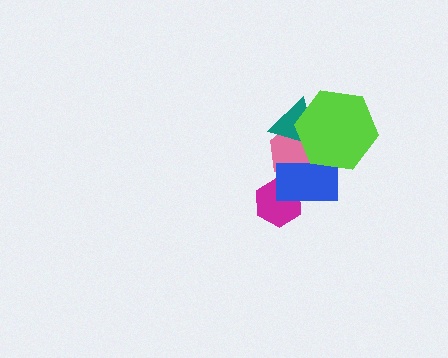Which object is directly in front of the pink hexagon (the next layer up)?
The teal triangle is directly in front of the pink hexagon.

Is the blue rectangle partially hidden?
Yes, it is partially covered by another shape.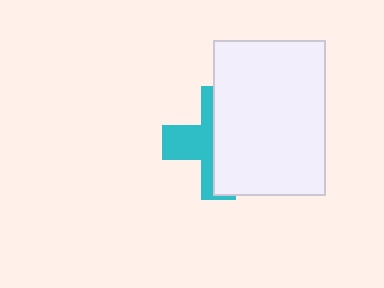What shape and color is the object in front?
The object in front is a white rectangle.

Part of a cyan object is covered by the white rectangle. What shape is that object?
It is a cross.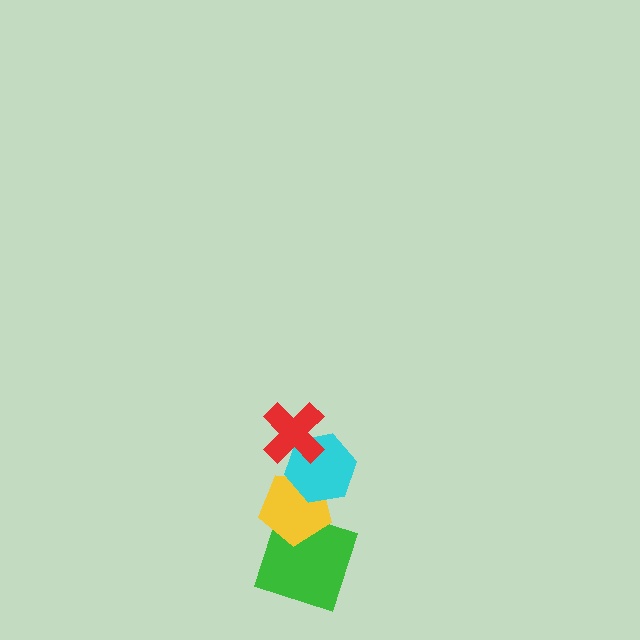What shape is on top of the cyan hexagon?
The red cross is on top of the cyan hexagon.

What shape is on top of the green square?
The yellow pentagon is on top of the green square.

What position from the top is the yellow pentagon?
The yellow pentagon is 3rd from the top.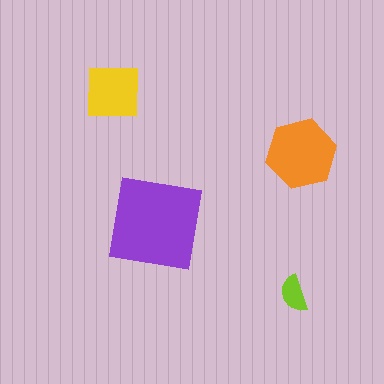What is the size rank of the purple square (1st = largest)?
1st.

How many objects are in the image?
There are 4 objects in the image.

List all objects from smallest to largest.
The lime semicircle, the yellow square, the orange hexagon, the purple square.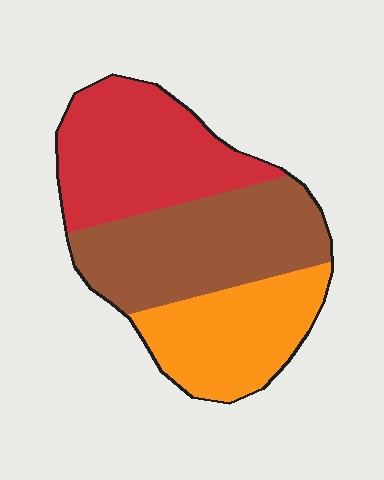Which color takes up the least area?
Orange, at roughly 30%.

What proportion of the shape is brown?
Brown takes up between a quarter and a half of the shape.